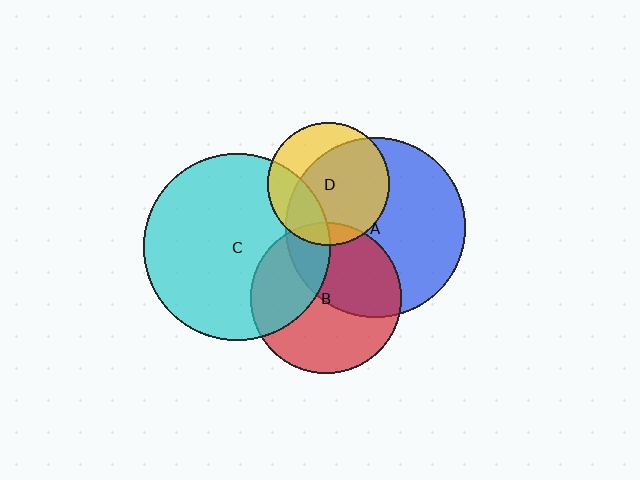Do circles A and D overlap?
Yes.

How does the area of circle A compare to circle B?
Approximately 1.4 times.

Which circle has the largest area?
Circle C (cyan).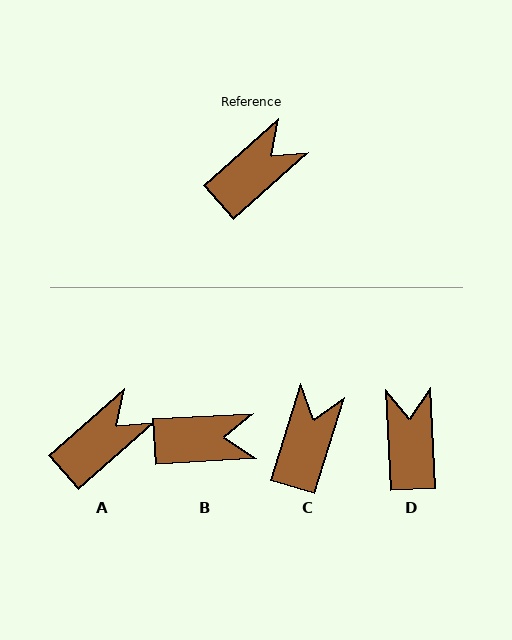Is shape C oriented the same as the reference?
No, it is off by about 31 degrees.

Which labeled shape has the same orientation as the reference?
A.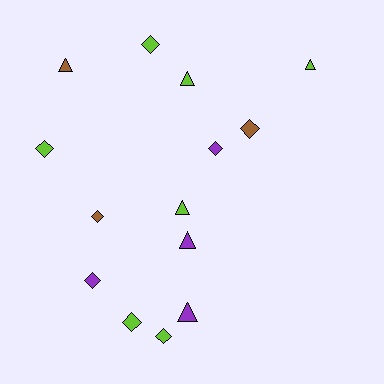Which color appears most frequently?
Lime, with 7 objects.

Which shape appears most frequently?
Diamond, with 8 objects.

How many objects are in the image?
There are 14 objects.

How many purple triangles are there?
There are 2 purple triangles.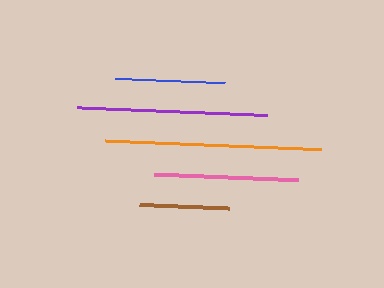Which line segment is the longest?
The orange line is the longest at approximately 217 pixels.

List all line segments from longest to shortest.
From longest to shortest: orange, purple, pink, blue, brown.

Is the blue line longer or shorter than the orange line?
The orange line is longer than the blue line.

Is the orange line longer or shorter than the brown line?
The orange line is longer than the brown line.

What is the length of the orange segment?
The orange segment is approximately 217 pixels long.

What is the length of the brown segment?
The brown segment is approximately 90 pixels long.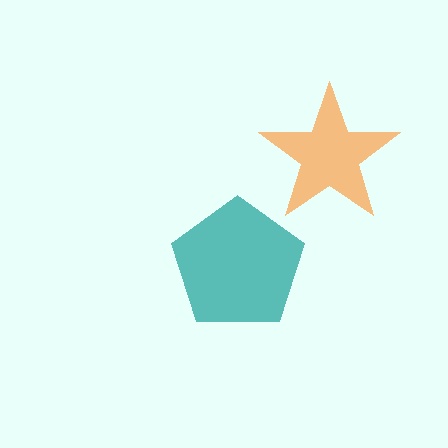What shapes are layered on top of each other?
The layered shapes are: an orange star, a teal pentagon.